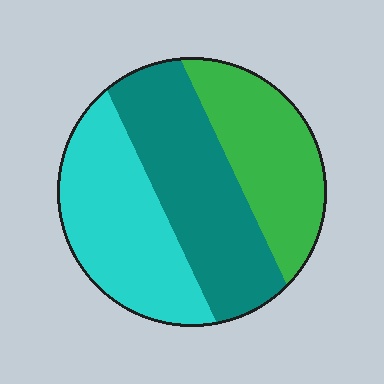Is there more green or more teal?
Teal.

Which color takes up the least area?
Green, at roughly 30%.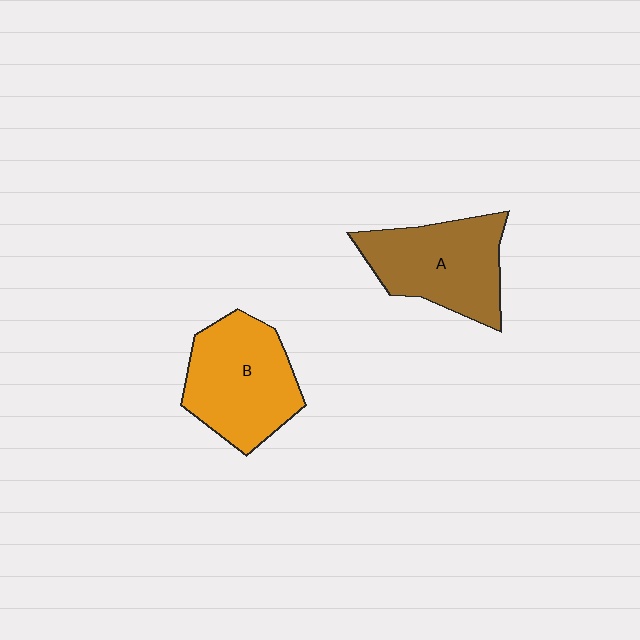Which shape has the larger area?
Shape B (orange).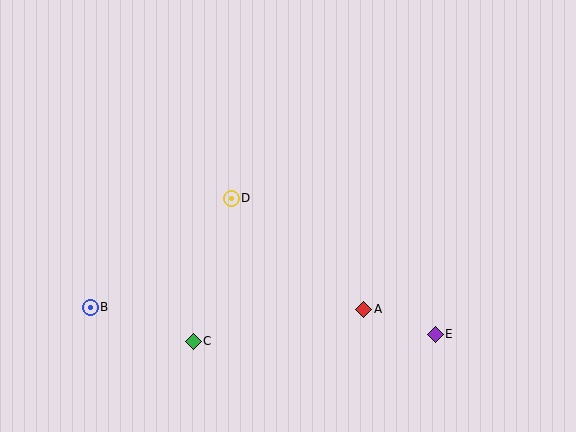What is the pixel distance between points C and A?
The distance between C and A is 174 pixels.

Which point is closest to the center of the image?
Point D at (231, 198) is closest to the center.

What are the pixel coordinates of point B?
Point B is at (90, 307).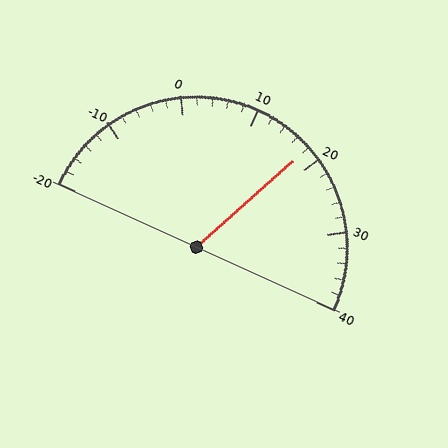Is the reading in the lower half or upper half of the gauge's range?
The reading is in the upper half of the range (-20 to 40).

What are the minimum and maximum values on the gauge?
The gauge ranges from -20 to 40.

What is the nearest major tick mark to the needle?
The nearest major tick mark is 20.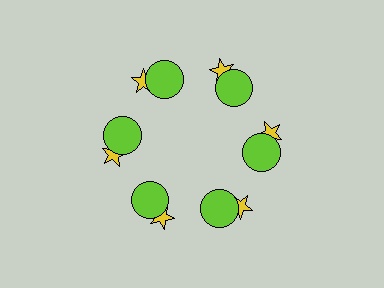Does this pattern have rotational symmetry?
Yes, this pattern has 6-fold rotational symmetry. It looks the same after rotating 60 degrees around the center.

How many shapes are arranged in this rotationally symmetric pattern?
There are 12 shapes, arranged in 6 groups of 2.